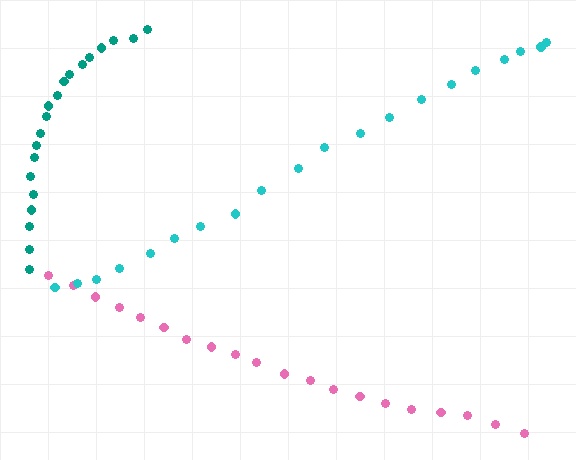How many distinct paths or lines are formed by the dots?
There are 3 distinct paths.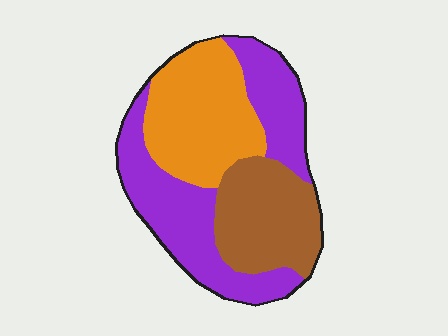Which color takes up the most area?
Purple, at roughly 45%.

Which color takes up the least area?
Brown, at roughly 25%.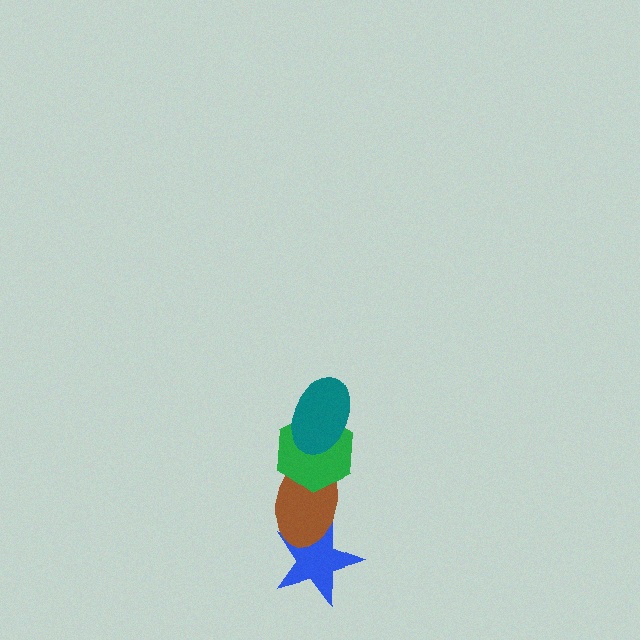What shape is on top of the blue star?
The brown ellipse is on top of the blue star.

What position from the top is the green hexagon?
The green hexagon is 2nd from the top.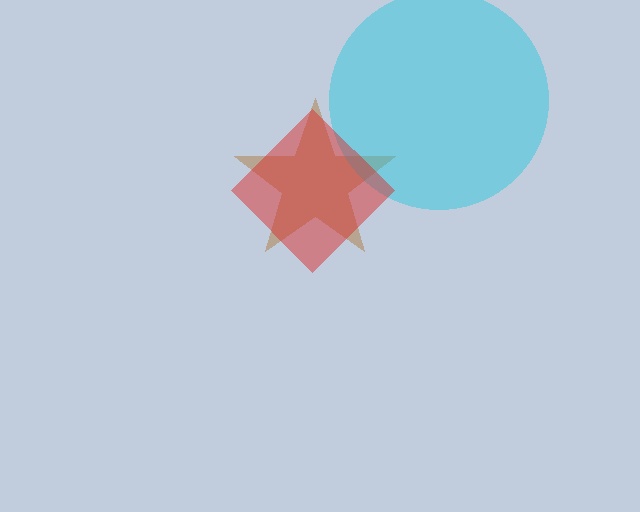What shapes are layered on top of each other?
The layered shapes are: a brown star, a cyan circle, a red diamond.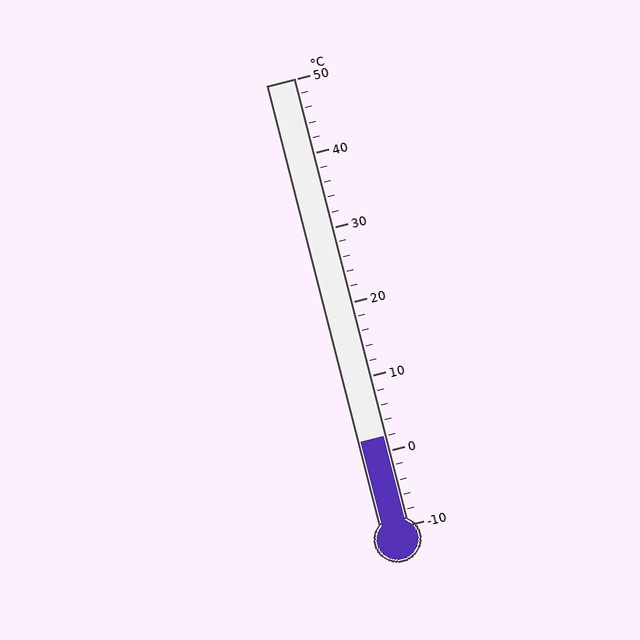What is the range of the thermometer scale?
The thermometer scale ranges from -10°C to 50°C.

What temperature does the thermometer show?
The thermometer shows approximately 2°C.